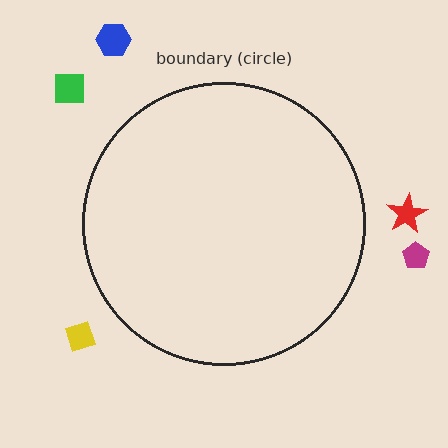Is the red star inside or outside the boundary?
Outside.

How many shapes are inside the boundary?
0 inside, 5 outside.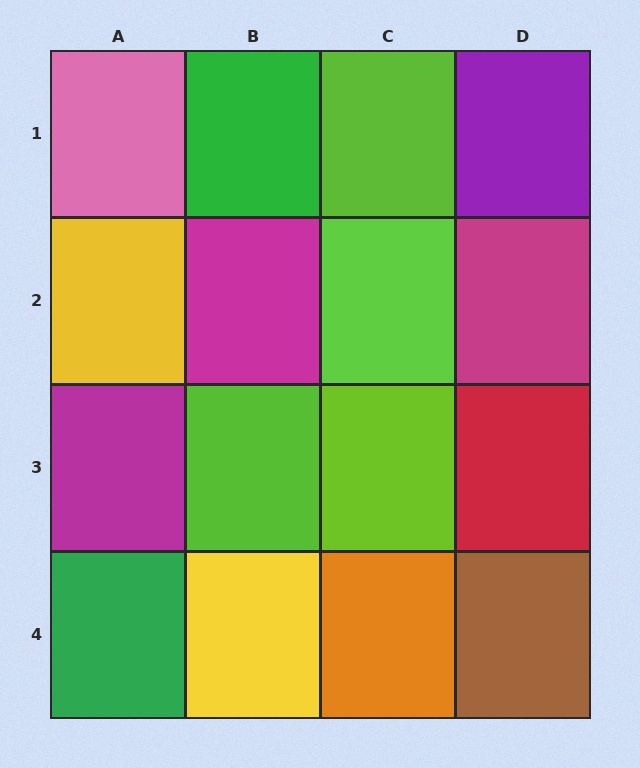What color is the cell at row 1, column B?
Green.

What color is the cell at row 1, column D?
Purple.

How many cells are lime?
4 cells are lime.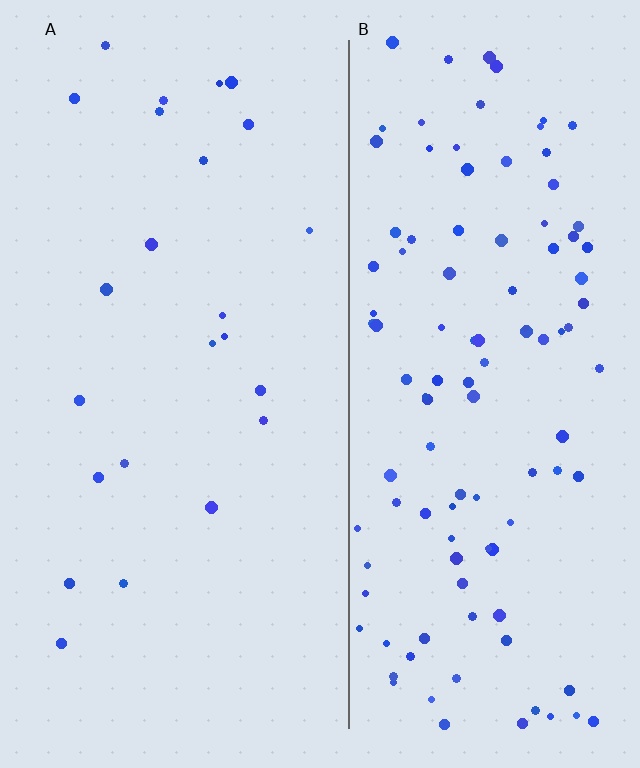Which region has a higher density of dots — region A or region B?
B (the right).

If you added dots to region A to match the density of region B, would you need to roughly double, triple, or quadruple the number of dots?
Approximately quadruple.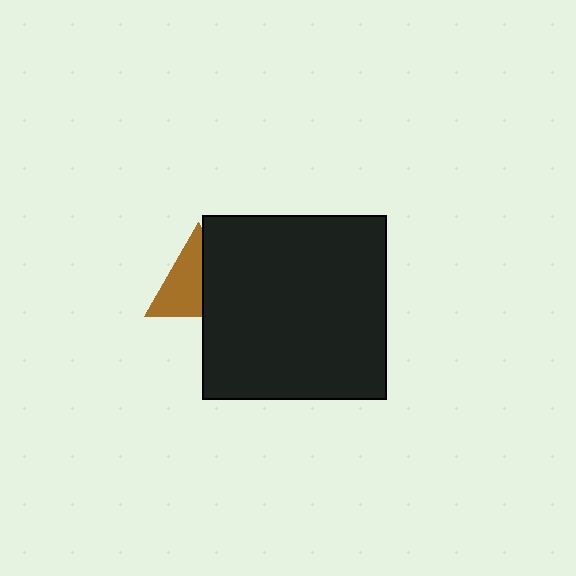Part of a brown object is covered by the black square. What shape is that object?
It is a triangle.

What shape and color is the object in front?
The object in front is a black square.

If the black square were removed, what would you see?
You would see the complete brown triangle.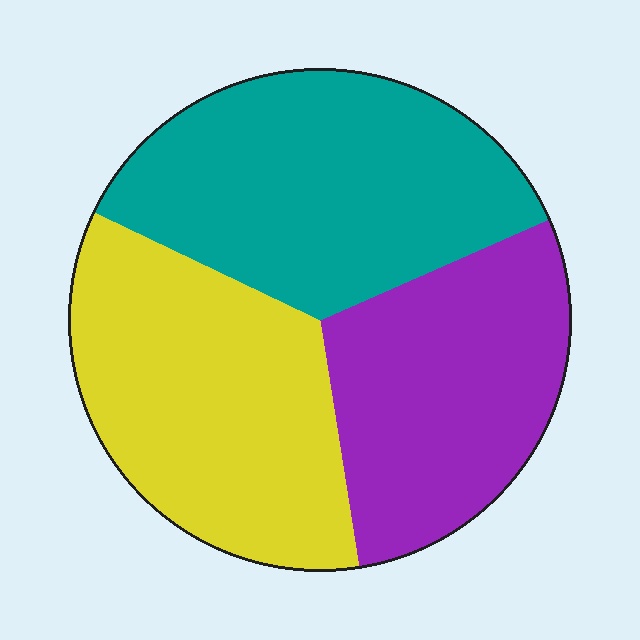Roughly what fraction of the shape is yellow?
Yellow takes up about one third (1/3) of the shape.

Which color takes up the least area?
Purple, at roughly 30%.